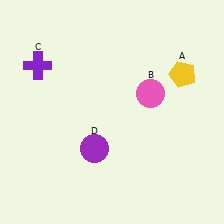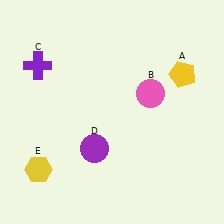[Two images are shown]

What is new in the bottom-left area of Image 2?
A yellow hexagon (E) was added in the bottom-left area of Image 2.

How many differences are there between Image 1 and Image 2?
There is 1 difference between the two images.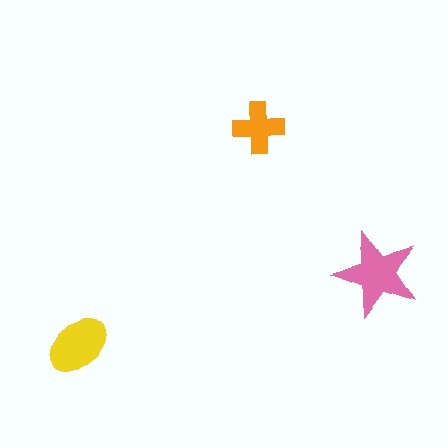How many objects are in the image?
There are 3 objects in the image.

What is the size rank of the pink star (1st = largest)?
1st.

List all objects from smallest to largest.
The orange cross, the yellow ellipse, the pink star.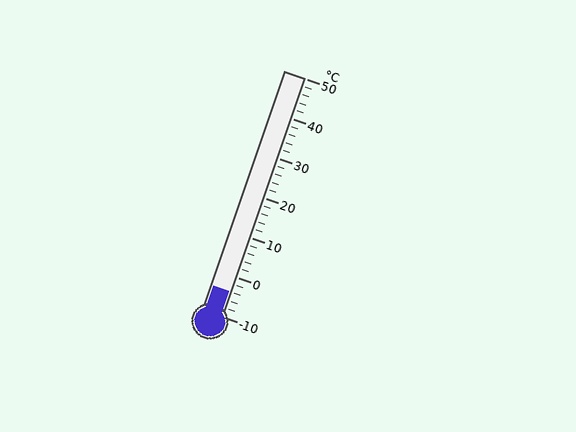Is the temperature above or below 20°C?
The temperature is below 20°C.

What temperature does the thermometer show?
The thermometer shows approximately -4°C.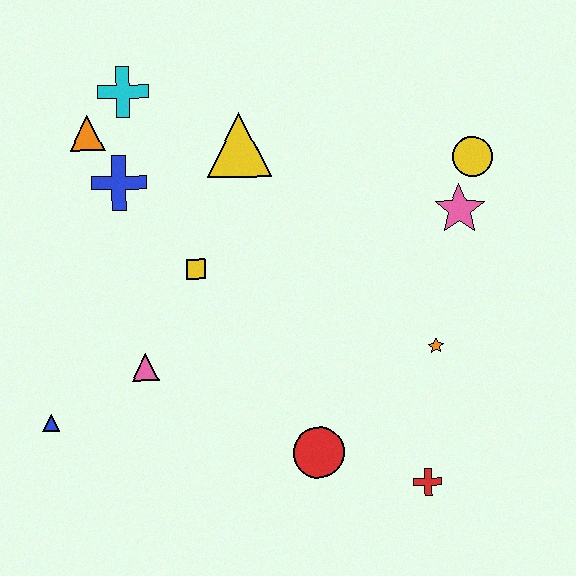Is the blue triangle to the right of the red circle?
No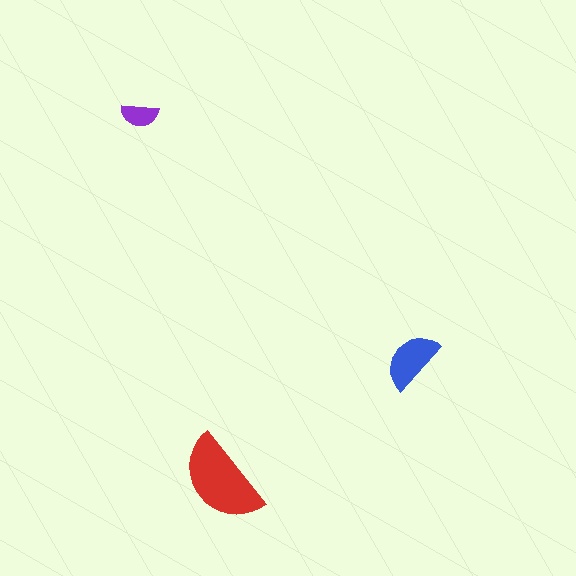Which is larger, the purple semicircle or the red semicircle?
The red one.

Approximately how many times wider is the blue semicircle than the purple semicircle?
About 1.5 times wider.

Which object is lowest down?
The red semicircle is bottommost.